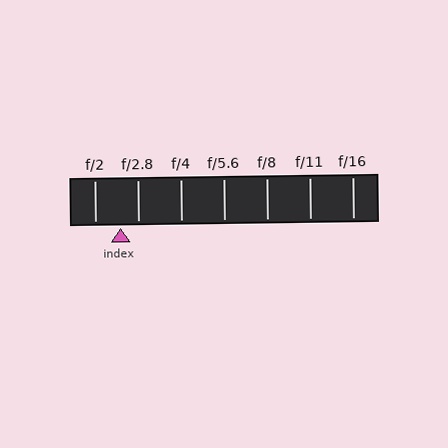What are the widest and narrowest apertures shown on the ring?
The widest aperture shown is f/2 and the narrowest is f/16.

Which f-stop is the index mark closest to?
The index mark is closest to f/2.8.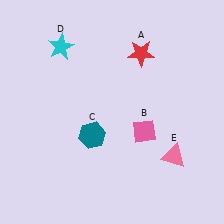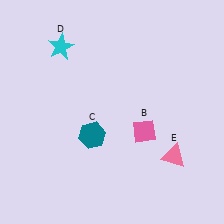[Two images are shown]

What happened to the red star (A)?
The red star (A) was removed in Image 2. It was in the top-right area of Image 1.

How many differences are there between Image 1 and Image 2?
There is 1 difference between the two images.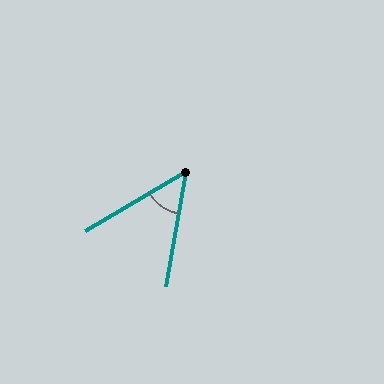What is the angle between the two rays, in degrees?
Approximately 50 degrees.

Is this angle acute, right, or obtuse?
It is acute.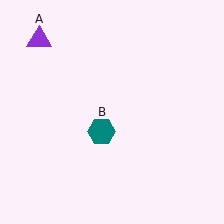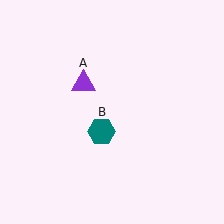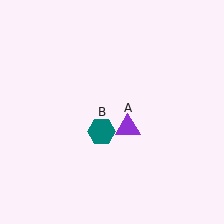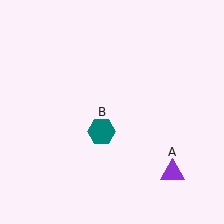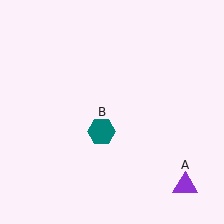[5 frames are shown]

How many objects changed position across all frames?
1 object changed position: purple triangle (object A).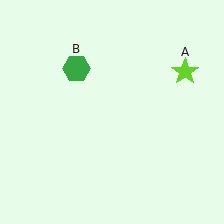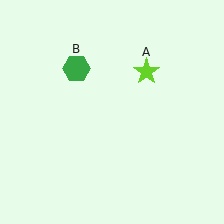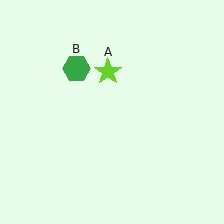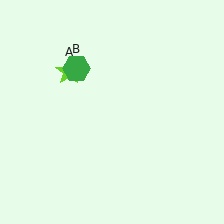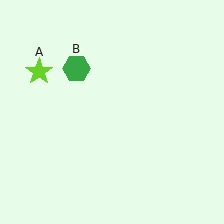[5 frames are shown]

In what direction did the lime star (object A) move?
The lime star (object A) moved left.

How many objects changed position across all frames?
1 object changed position: lime star (object A).